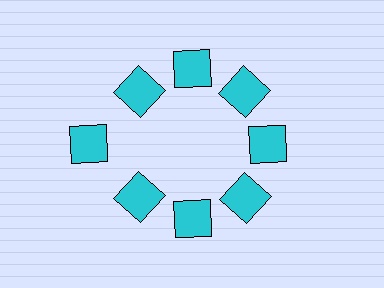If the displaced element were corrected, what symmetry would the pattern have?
It would have 8-fold rotational symmetry — the pattern would map onto itself every 45 degrees.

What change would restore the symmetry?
The symmetry would be restored by moving it inward, back onto the ring so that all 8 squares sit at equal angles and equal distance from the center.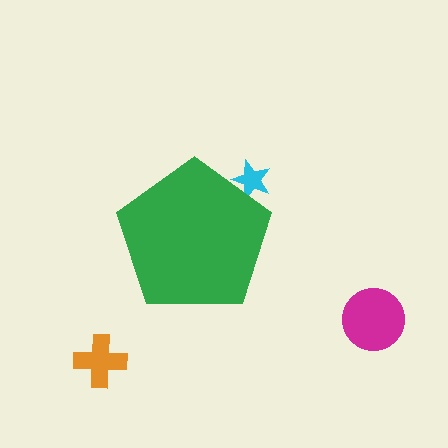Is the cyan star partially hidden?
Yes, the cyan star is partially hidden behind the green pentagon.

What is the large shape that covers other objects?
A green pentagon.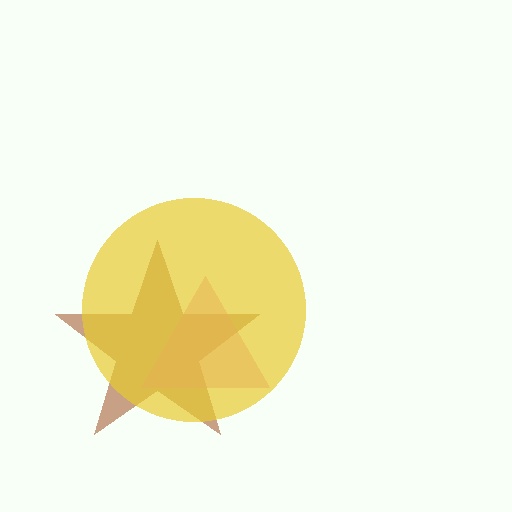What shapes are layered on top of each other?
The layered shapes are: a brown star, a pink triangle, a yellow circle.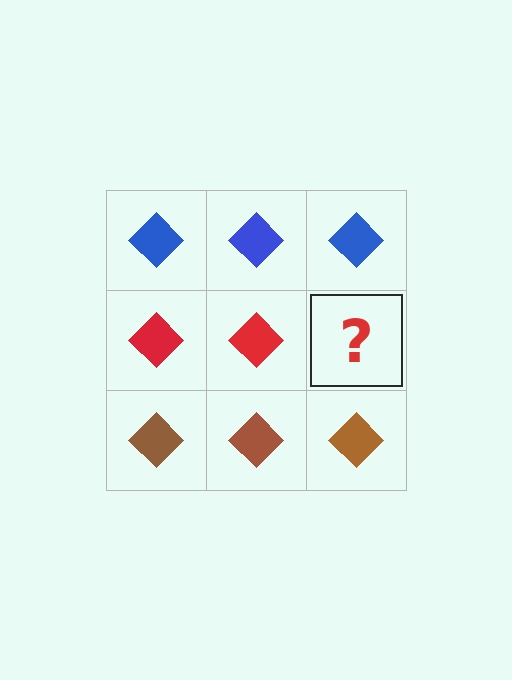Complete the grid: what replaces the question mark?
The question mark should be replaced with a red diamond.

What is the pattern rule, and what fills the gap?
The rule is that each row has a consistent color. The gap should be filled with a red diamond.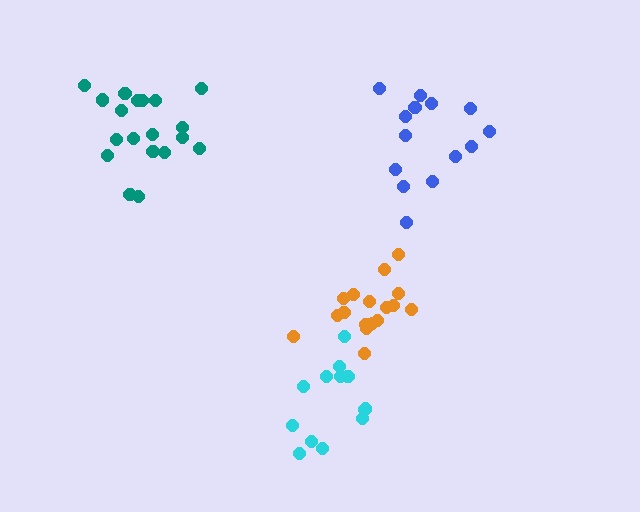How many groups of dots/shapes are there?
There are 4 groups.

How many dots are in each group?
Group 1: 19 dots, Group 2: 14 dots, Group 3: 17 dots, Group 4: 13 dots (63 total).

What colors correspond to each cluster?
The clusters are colored: teal, blue, orange, cyan.